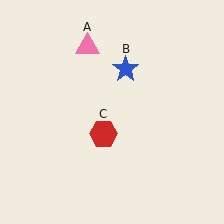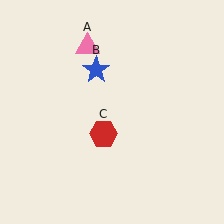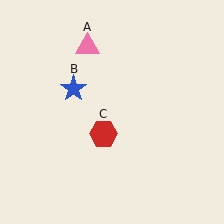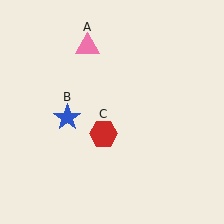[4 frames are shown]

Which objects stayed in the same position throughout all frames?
Pink triangle (object A) and red hexagon (object C) remained stationary.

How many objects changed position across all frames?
1 object changed position: blue star (object B).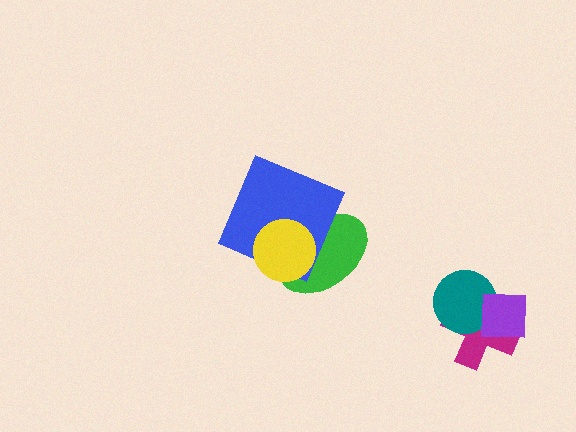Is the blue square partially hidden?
Yes, it is partially covered by another shape.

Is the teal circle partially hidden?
Yes, it is partially covered by another shape.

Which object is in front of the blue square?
The yellow circle is in front of the blue square.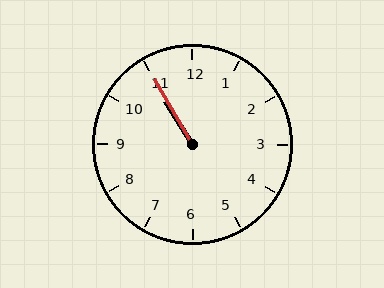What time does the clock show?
10:55.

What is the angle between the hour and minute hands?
Approximately 2 degrees.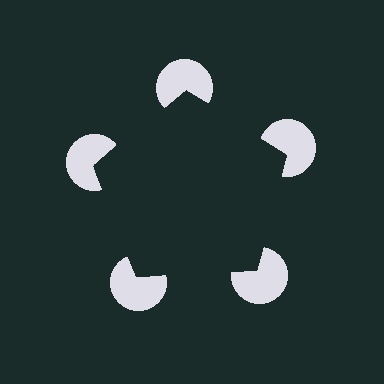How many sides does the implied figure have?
5 sides.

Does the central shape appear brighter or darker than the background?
It typically appears slightly darker than the background, even though no actual brightness change is drawn.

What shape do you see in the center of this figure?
An illusory pentagon — its edges are inferred from the aligned wedge cuts in the pac-man discs, not physically drawn.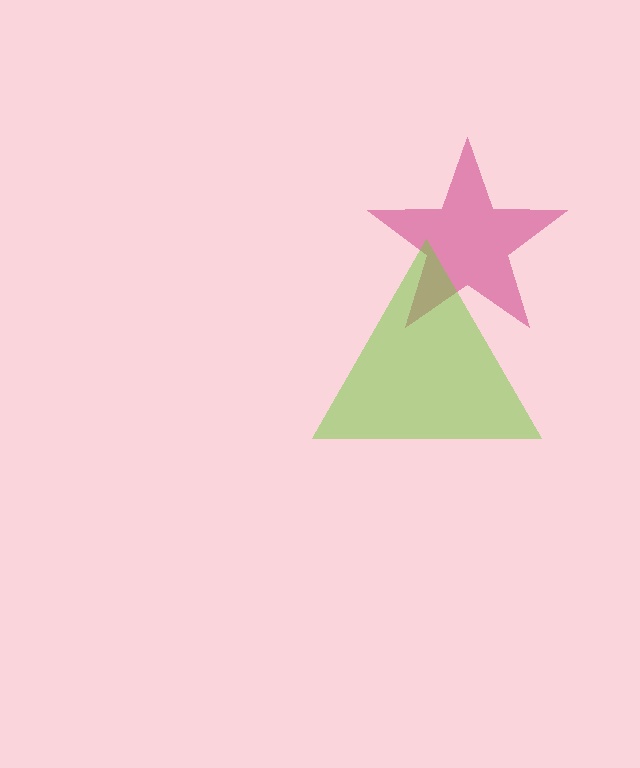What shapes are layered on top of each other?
The layered shapes are: a magenta star, a lime triangle.